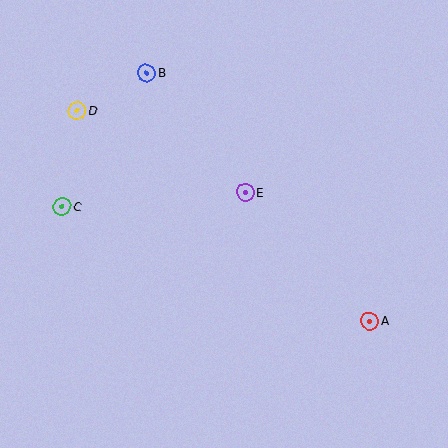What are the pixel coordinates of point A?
Point A is at (370, 321).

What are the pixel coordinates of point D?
Point D is at (77, 110).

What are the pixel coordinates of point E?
Point E is at (245, 192).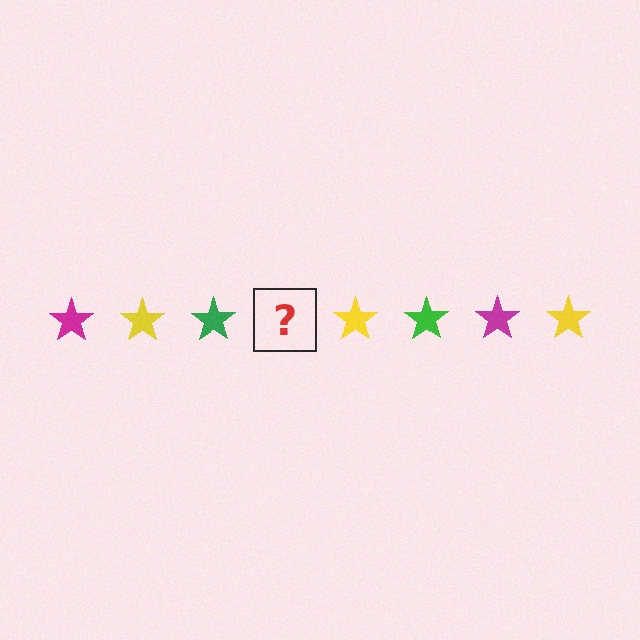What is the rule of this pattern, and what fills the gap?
The rule is that the pattern cycles through magenta, yellow, green stars. The gap should be filled with a magenta star.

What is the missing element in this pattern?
The missing element is a magenta star.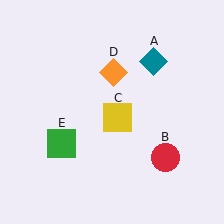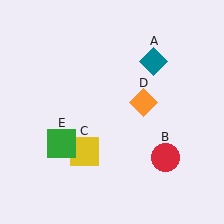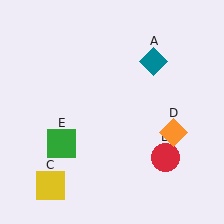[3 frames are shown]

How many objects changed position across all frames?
2 objects changed position: yellow square (object C), orange diamond (object D).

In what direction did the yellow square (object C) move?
The yellow square (object C) moved down and to the left.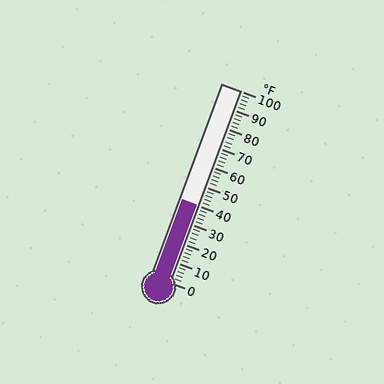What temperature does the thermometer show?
The thermometer shows approximately 40°F.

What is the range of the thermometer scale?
The thermometer scale ranges from 0°F to 100°F.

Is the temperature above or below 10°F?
The temperature is above 10°F.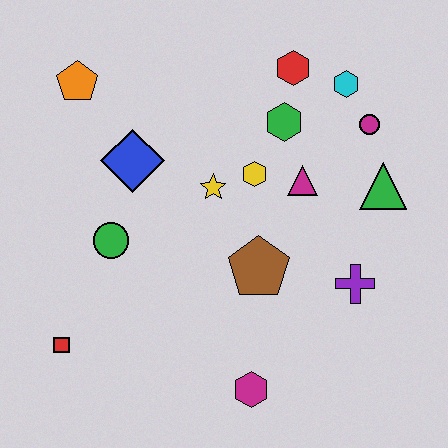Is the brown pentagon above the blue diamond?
No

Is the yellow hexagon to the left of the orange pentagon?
No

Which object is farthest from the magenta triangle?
The red square is farthest from the magenta triangle.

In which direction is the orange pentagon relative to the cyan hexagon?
The orange pentagon is to the left of the cyan hexagon.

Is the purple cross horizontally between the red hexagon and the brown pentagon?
No